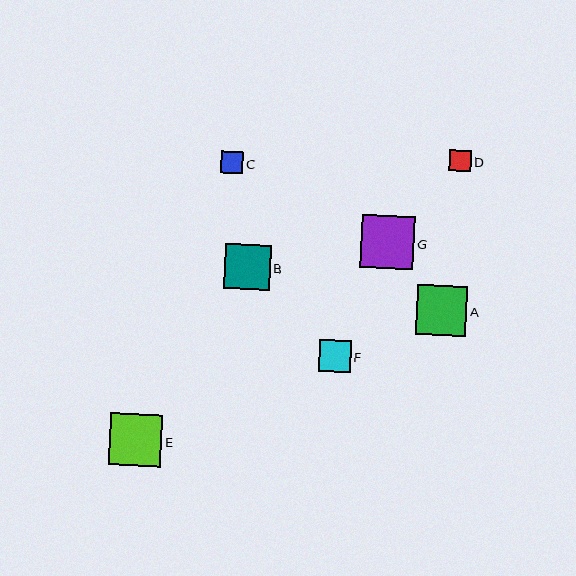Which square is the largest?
Square G is the largest with a size of approximately 53 pixels.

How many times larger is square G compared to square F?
Square G is approximately 1.6 times the size of square F.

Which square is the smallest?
Square D is the smallest with a size of approximately 22 pixels.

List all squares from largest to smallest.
From largest to smallest: G, E, A, B, F, C, D.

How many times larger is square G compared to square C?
Square G is approximately 2.4 times the size of square C.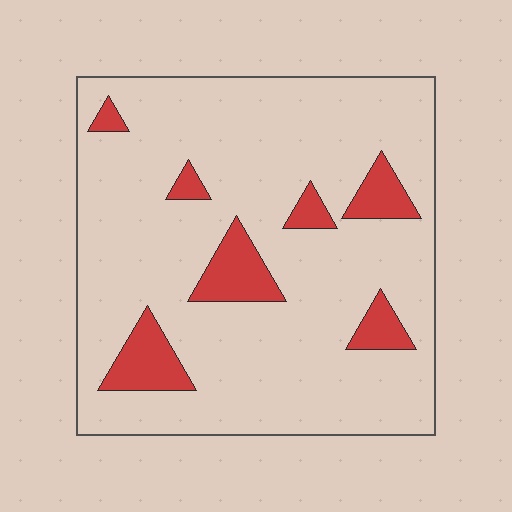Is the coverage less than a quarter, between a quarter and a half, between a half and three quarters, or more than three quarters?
Less than a quarter.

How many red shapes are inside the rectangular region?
7.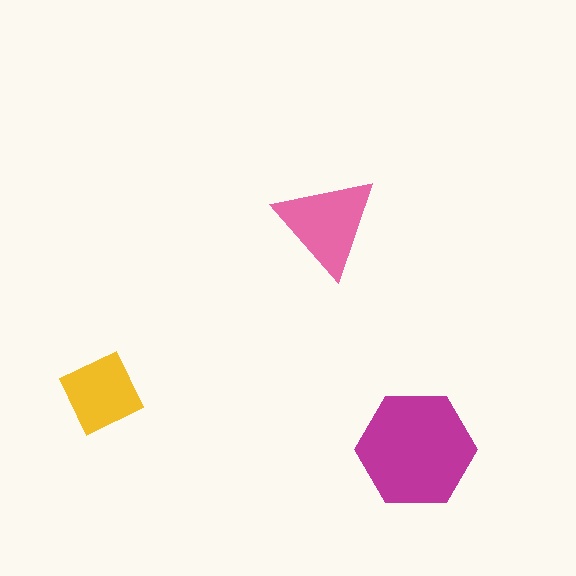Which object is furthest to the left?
The yellow square is leftmost.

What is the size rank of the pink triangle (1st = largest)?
2nd.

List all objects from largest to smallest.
The magenta hexagon, the pink triangle, the yellow square.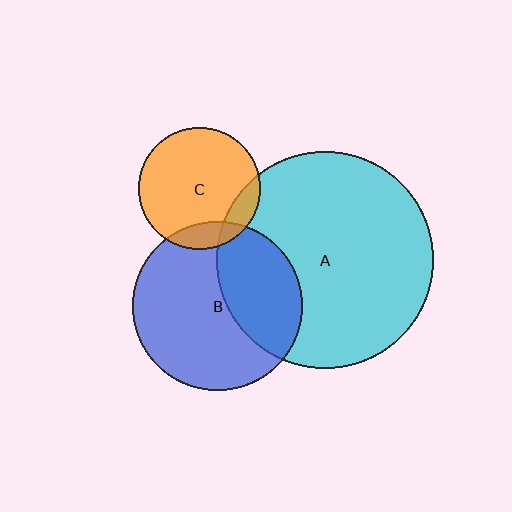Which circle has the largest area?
Circle A (cyan).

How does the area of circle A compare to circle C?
Approximately 3.1 times.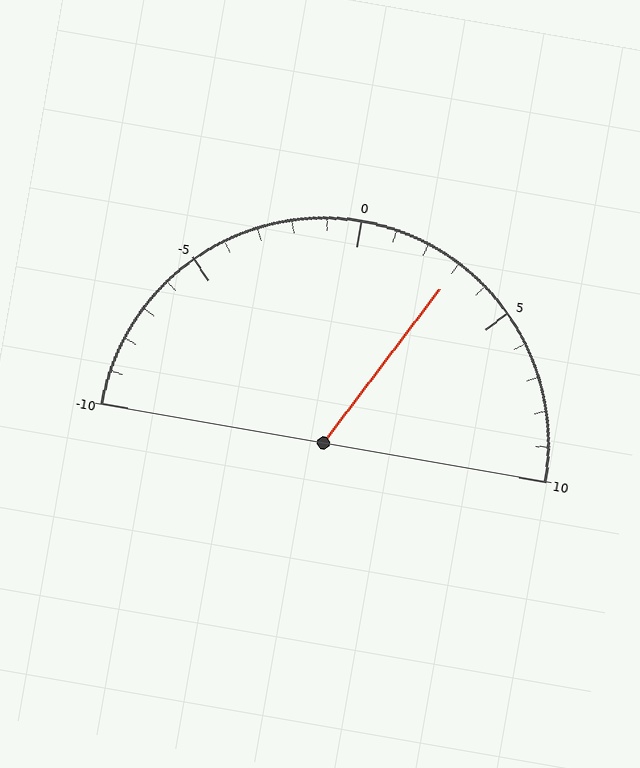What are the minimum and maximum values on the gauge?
The gauge ranges from -10 to 10.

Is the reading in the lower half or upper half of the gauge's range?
The reading is in the upper half of the range (-10 to 10).